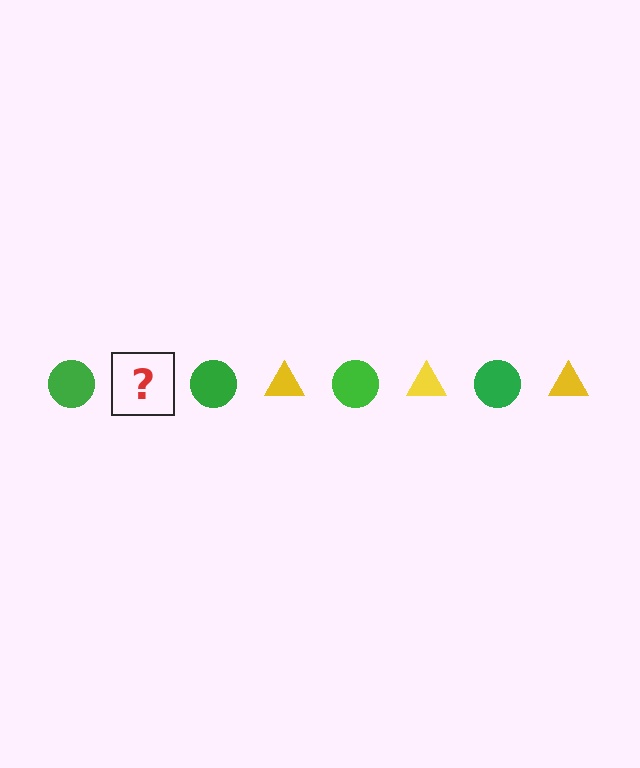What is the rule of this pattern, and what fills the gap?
The rule is that the pattern alternates between green circle and yellow triangle. The gap should be filled with a yellow triangle.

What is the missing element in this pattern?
The missing element is a yellow triangle.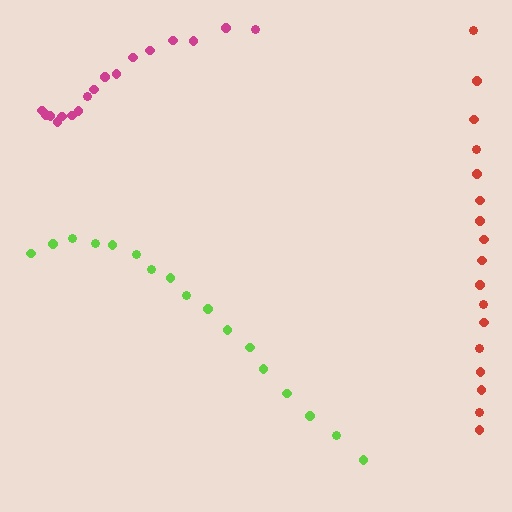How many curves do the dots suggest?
There are 3 distinct paths.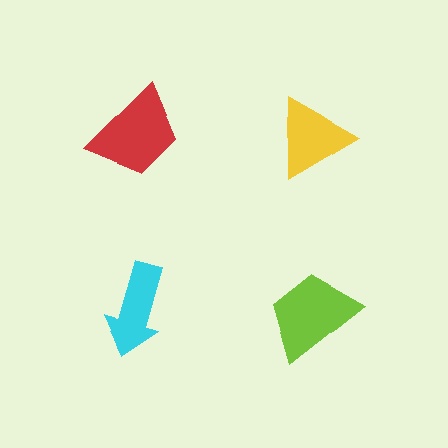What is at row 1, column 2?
A yellow triangle.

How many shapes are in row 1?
2 shapes.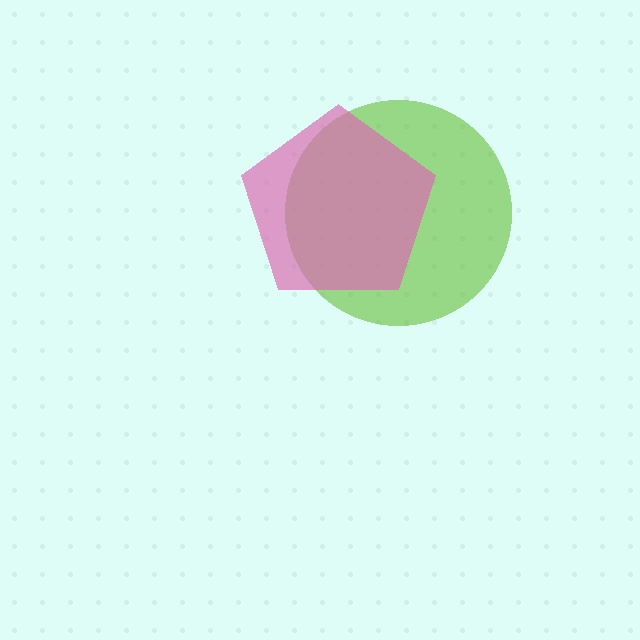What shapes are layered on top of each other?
The layered shapes are: a lime circle, a pink pentagon.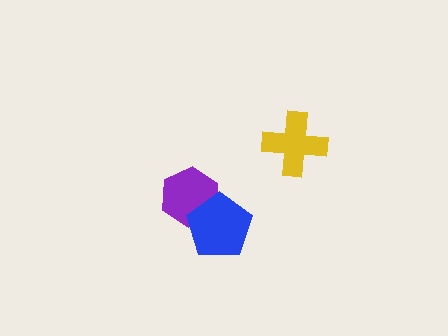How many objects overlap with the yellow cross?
0 objects overlap with the yellow cross.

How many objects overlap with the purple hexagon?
1 object overlaps with the purple hexagon.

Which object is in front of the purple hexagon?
The blue pentagon is in front of the purple hexagon.